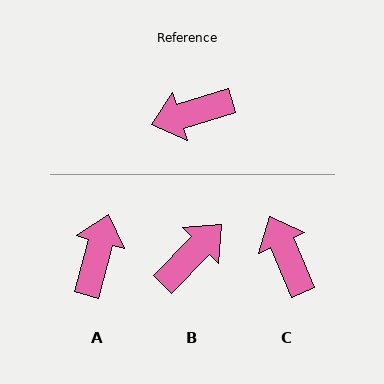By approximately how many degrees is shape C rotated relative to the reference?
Approximately 83 degrees clockwise.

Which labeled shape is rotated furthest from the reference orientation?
B, about 152 degrees away.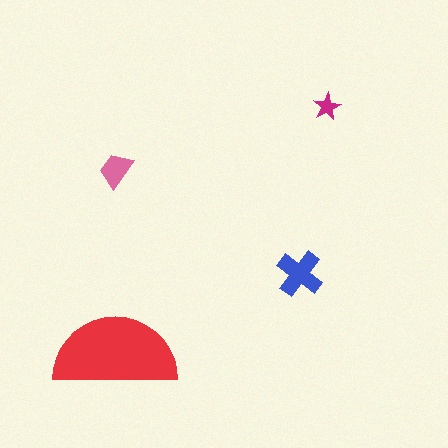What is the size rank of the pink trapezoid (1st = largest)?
3rd.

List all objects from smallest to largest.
The magenta star, the pink trapezoid, the blue cross, the red semicircle.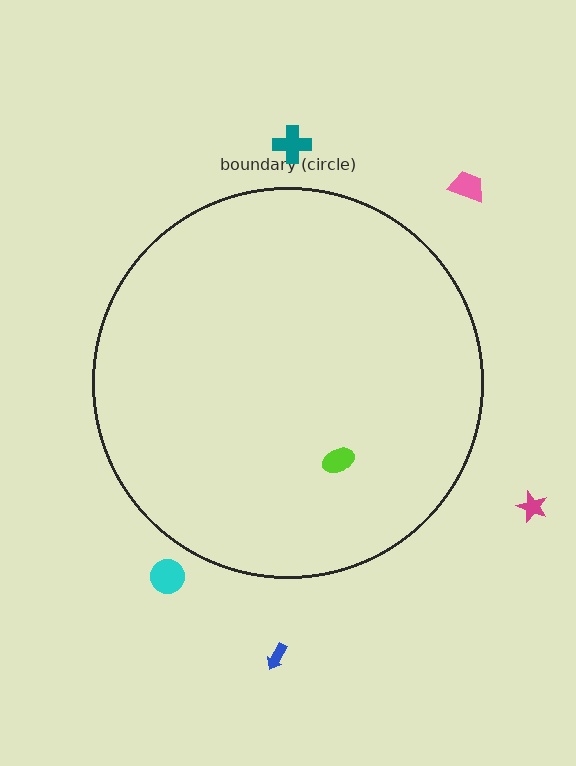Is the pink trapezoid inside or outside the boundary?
Outside.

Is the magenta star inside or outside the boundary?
Outside.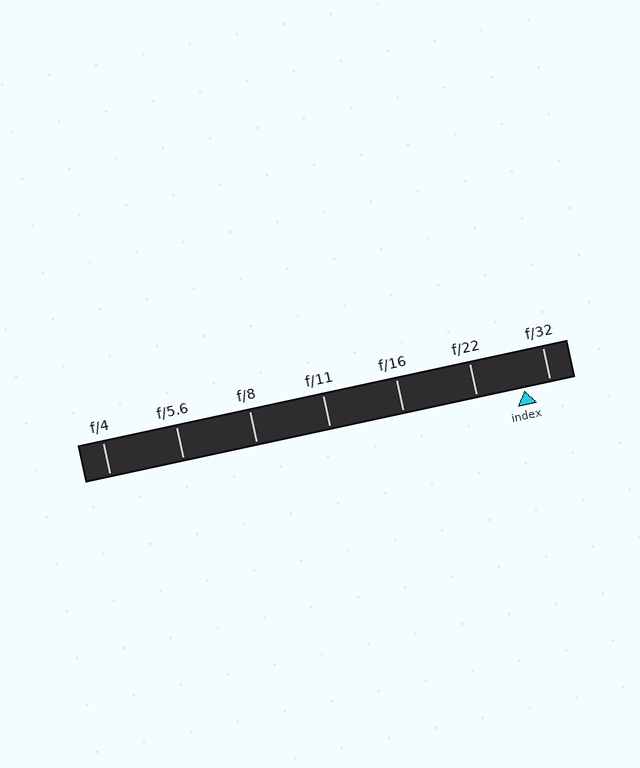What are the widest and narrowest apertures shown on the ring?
The widest aperture shown is f/4 and the narrowest is f/32.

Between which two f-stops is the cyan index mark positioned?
The index mark is between f/22 and f/32.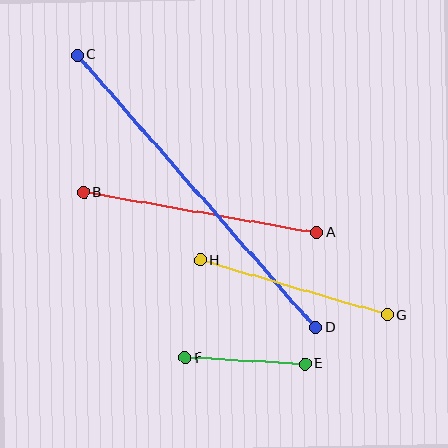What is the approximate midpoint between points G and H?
The midpoint is at approximately (293, 288) pixels.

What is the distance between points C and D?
The distance is approximately 362 pixels.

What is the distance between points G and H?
The distance is approximately 195 pixels.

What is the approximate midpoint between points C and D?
The midpoint is at approximately (196, 191) pixels.